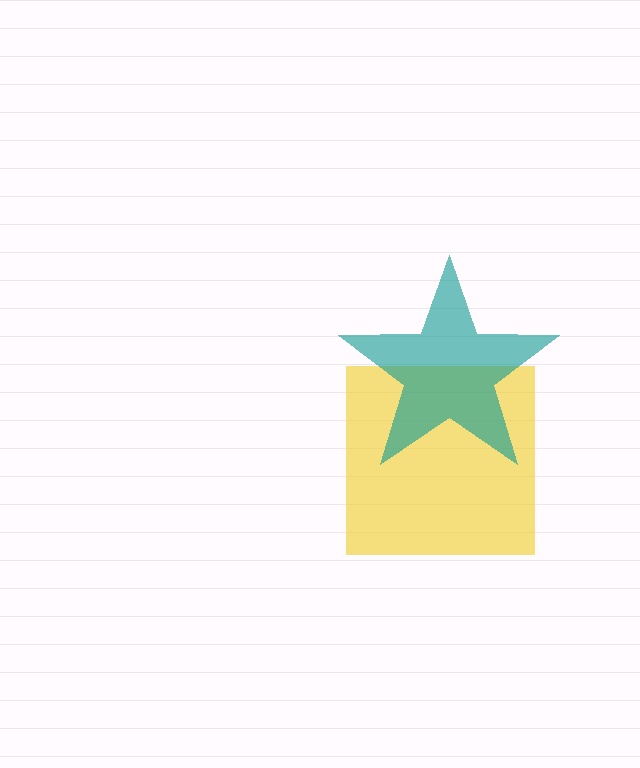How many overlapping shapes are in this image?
There are 2 overlapping shapes in the image.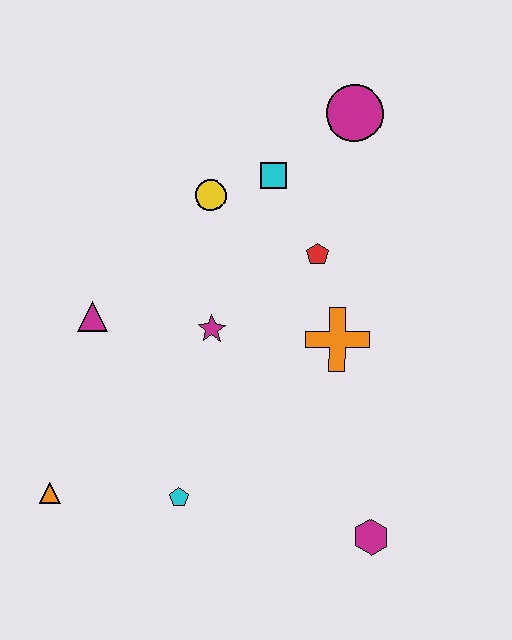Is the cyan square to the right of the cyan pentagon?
Yes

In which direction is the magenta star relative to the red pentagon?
The magenta star is to the left of the red pentagon.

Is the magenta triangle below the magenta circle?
Yes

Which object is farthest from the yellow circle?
The magenta hexagon is farthest from the yellow circle.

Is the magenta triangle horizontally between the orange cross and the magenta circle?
No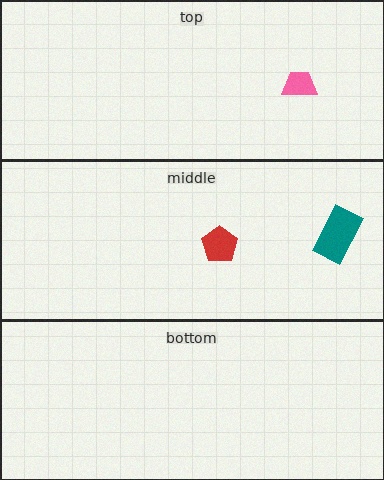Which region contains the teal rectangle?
The middle region.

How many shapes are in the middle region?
2.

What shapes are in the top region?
The pink trapezoid.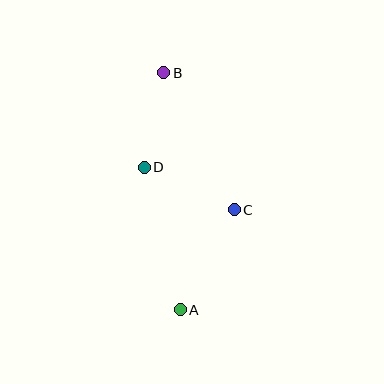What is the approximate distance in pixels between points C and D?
The distance between C and D is approximately 99 pixels.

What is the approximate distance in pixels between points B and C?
The distance between B and C is approximately 154 pixels.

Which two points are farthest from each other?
Points A and B are farthest from each other.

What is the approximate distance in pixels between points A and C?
The distance between A and C is approximately 114 pixels.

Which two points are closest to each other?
Points B and D are closest to each other.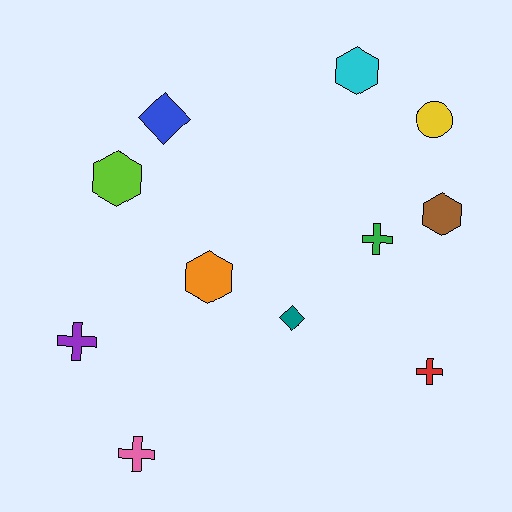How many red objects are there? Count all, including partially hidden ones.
There is 1 red object.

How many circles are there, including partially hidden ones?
There is 1 circle.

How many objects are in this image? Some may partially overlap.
There are 11 objects.